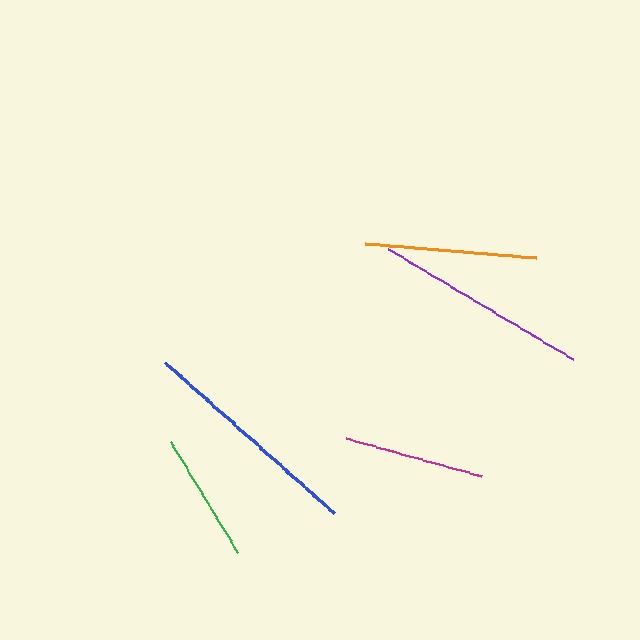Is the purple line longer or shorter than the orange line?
The purple line is longer than the orange line.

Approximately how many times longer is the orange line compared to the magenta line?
The orange line is approximately 1.2 times the length of the magenta line.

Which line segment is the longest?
The blue line is the longest at approximately 226 pixels.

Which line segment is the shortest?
The green line is the shortest at approximately 130 pixels.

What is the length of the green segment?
The green segment is approximately 130 pixels long.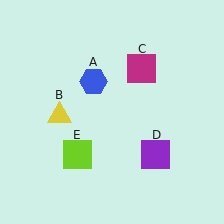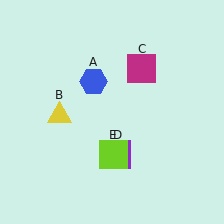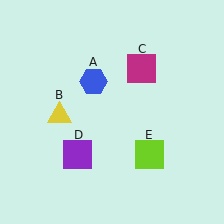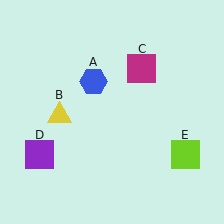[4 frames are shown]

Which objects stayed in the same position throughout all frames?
Blue hexagon (object A) and yellow triangle (object B) and magenta square (object C) remained stationary.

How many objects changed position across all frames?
2 objects changed position: purple square (object D), lime square (object E).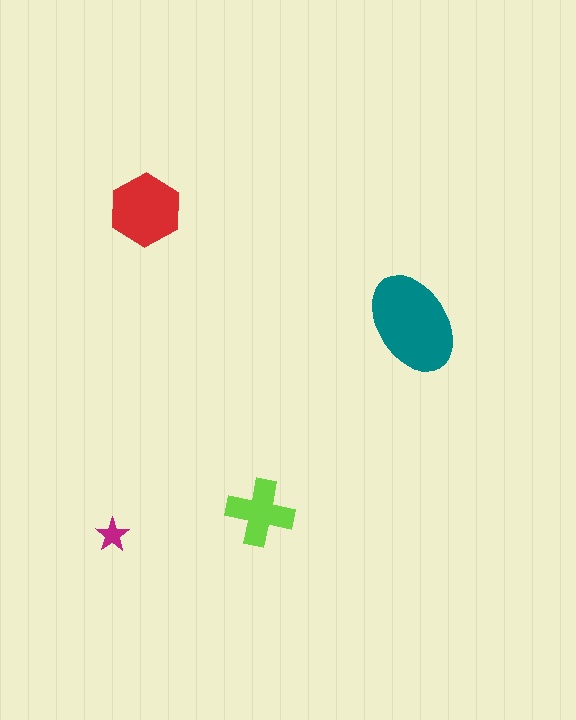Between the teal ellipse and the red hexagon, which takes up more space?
The teal ellipse.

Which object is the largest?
The teal ellipse.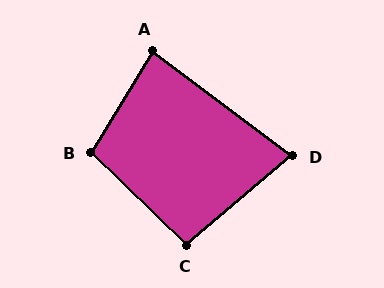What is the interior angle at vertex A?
Approximately 84 degrees (acute).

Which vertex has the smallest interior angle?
D, at approximately 77 degrees.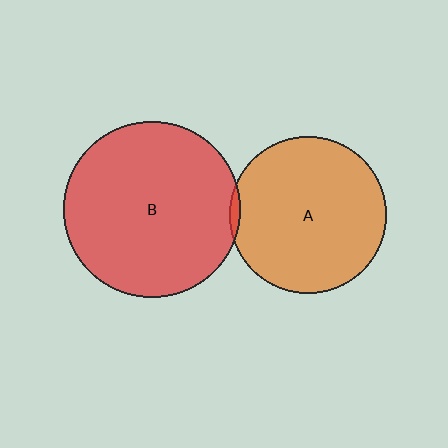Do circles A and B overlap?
Yes.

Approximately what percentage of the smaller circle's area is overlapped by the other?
Approximately 5%.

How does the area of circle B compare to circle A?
Approximately 1.3 times.